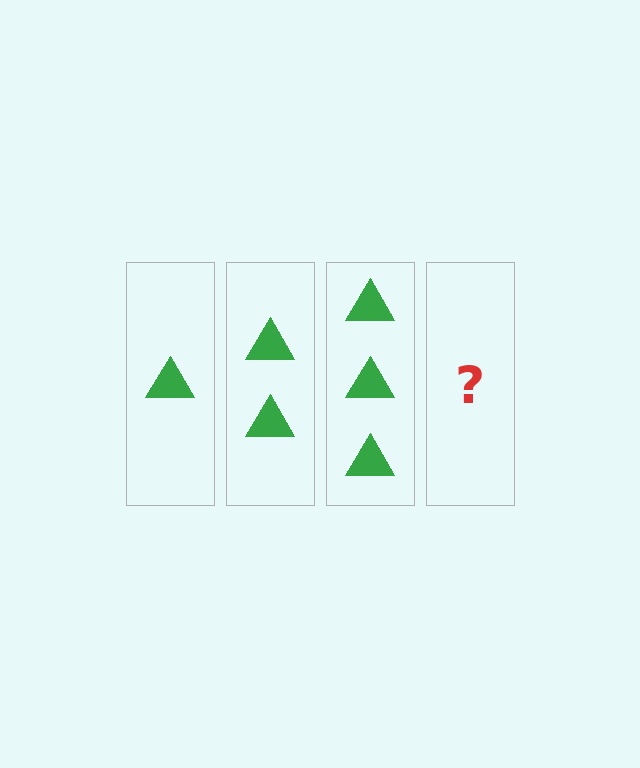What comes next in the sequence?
The next element should be 4 triangles.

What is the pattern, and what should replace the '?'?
The pattern is that each step adds one more triangle. The '?' should be 4 triangles.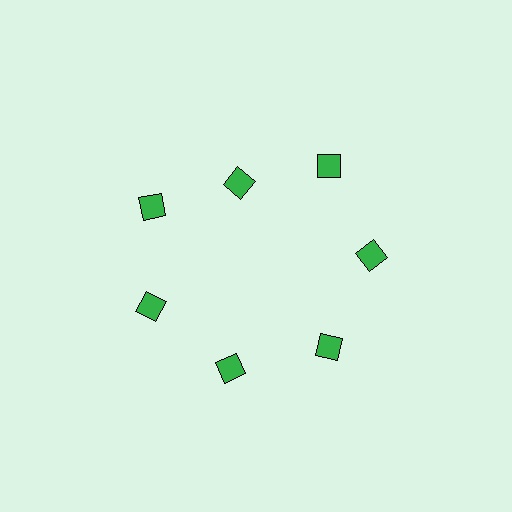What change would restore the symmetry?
The symmetry would be restored by moving it outward, back onto the ring so that all 7 diamonds sit at equal angles and equal distance from the center.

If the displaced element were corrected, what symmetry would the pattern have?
It would have 7-fold rotational symmetry — the pattern would map onto itself every 51 degrees.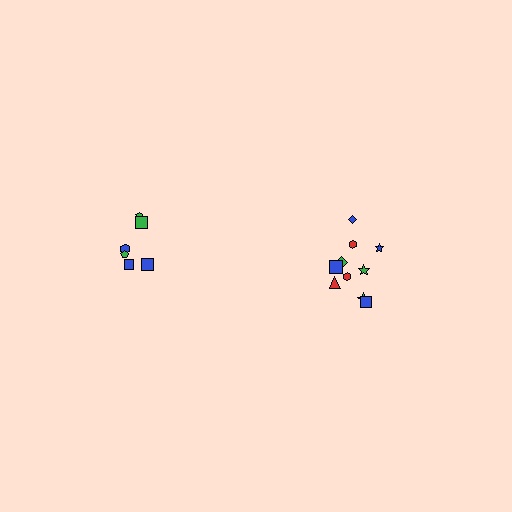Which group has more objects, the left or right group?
The right group.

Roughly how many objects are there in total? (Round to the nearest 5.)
Roughly 15 objects in total.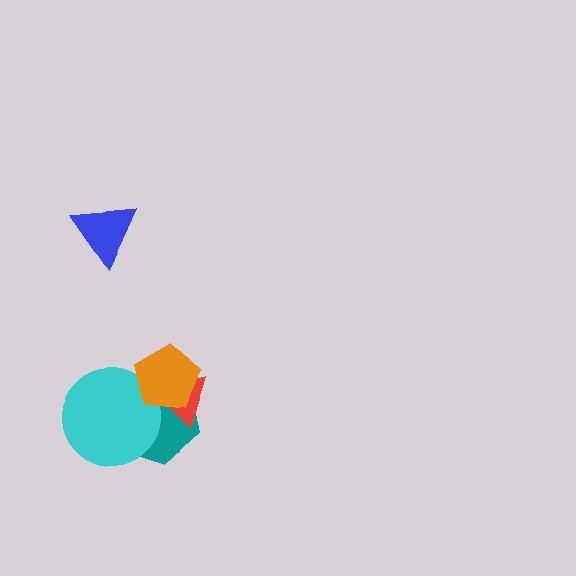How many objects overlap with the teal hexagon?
3 objects overlap with the teal hexagon.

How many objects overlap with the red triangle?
2 objects overlap with the red triangle.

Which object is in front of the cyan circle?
The orange pentagon is in front of the cyan circle.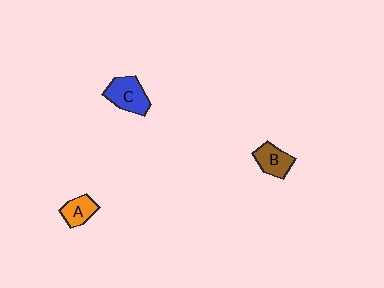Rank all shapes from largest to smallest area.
From largest to smallest: C (blue), B (brown), A (orange).